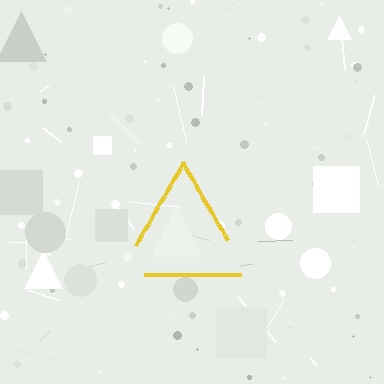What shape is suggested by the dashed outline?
The dashed outline suggests a triangle.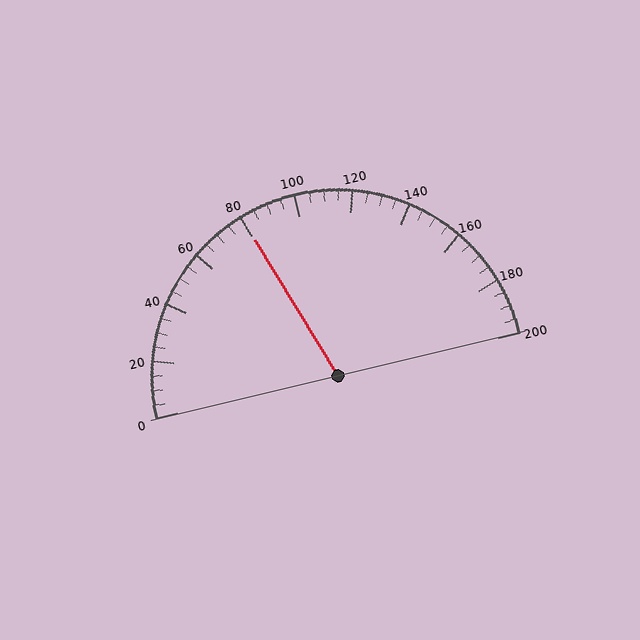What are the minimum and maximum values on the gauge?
The gauge ranges from 0 to 200.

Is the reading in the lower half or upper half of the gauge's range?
The reading is in the lower half of the range (0 to 200).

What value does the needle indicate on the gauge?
The needle indicates approximately 80.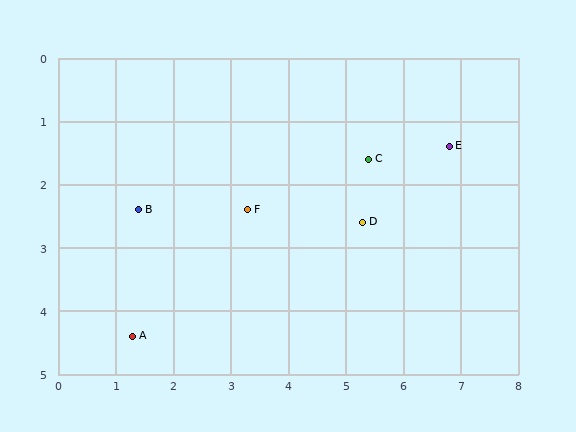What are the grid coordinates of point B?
Point B is at approximately (1.4, 2.4).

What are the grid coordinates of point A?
Point A is at approximately (1.3, 4.4).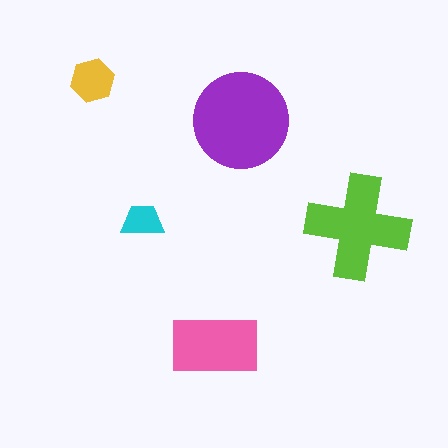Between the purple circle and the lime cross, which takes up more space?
The purple circle.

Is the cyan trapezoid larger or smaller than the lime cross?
Smaller.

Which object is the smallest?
The cyan trapezoid.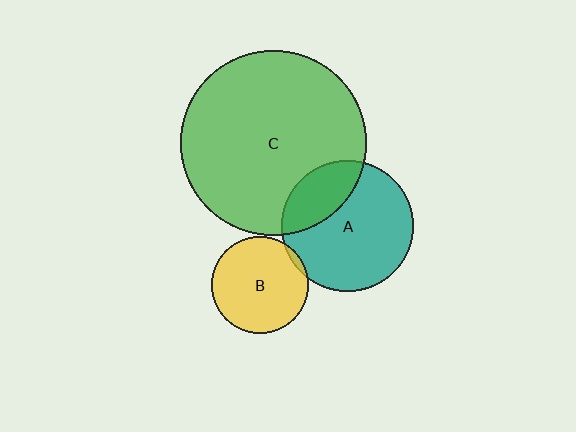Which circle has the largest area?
Circle C (green).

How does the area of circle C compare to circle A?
Approximately 2.0 times.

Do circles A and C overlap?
Yes.